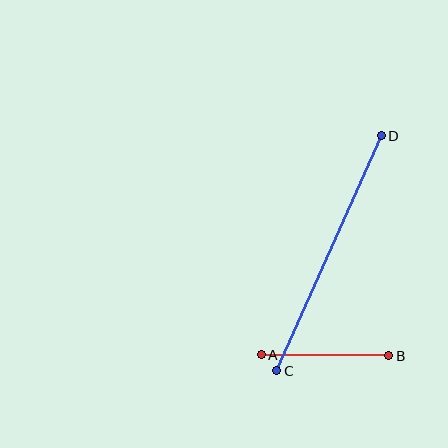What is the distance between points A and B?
The distance is approximately 128 pixels.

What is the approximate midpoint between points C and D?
The midpoint is at approximately (329, 253) pixels.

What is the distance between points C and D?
The distance is approximately 257 pixels.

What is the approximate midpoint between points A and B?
The midpoint is at approximately (325, 355) pixels.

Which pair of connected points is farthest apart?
Points C and D are farthest apart.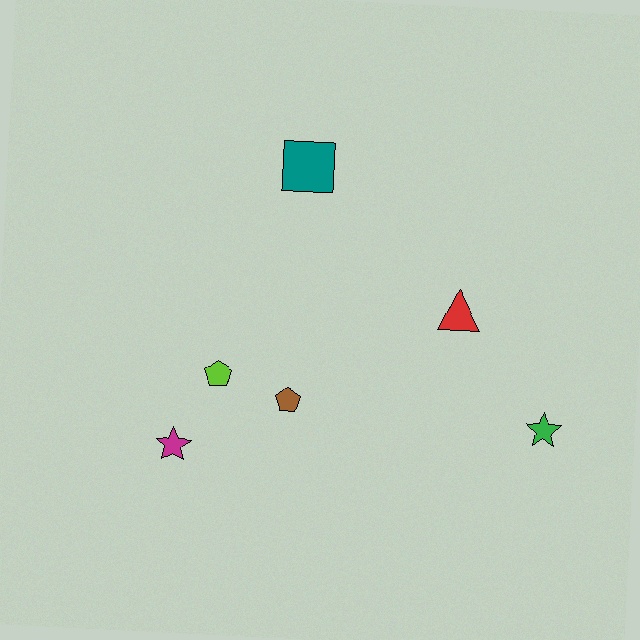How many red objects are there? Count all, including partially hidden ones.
There is 1 red object.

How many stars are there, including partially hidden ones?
There are 2 stars.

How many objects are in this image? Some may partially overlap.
There are 6 objects.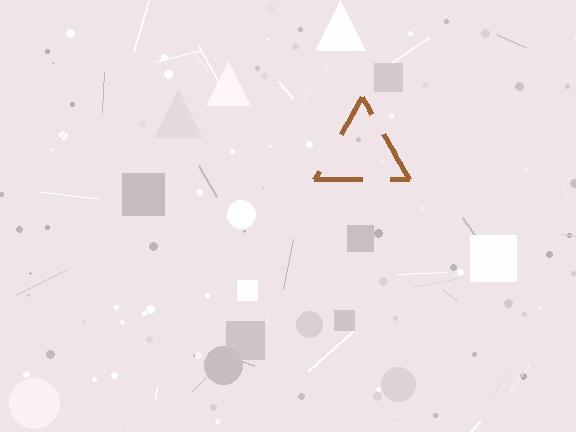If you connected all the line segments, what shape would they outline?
They would outline a triangle.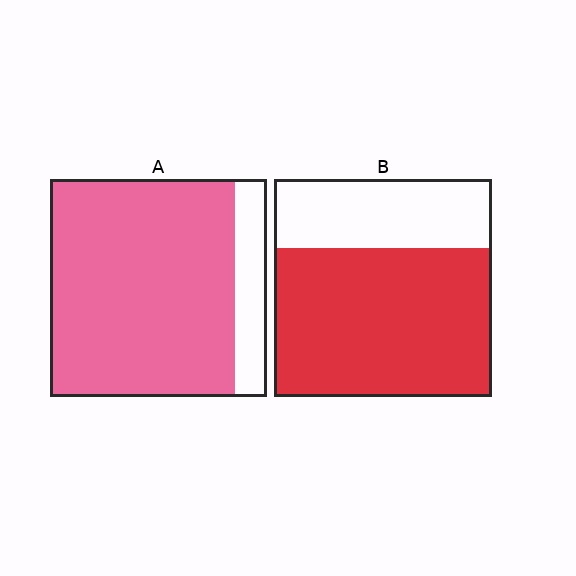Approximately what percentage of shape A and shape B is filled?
A is approximately 85% and B is approximately 70%.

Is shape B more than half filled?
Yes.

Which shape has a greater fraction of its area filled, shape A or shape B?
Shape A.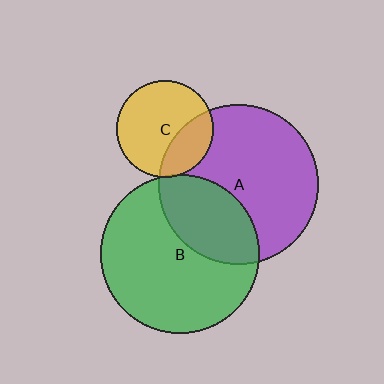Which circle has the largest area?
Circle A (purple).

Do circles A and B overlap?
Yes.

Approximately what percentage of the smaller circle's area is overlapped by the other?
Approximately 30%.